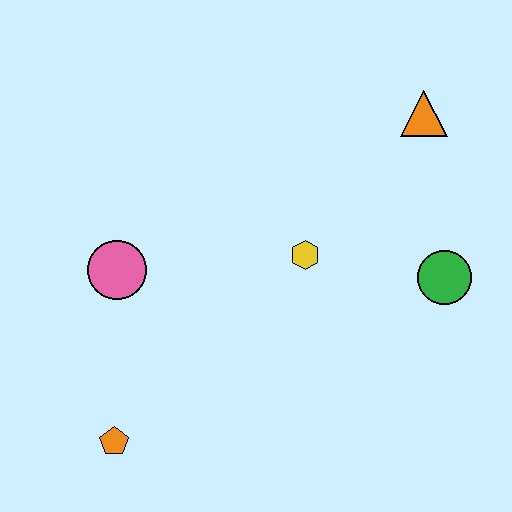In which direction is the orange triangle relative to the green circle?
The orange triangle is above the green circle.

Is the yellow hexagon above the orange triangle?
No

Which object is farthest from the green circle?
The orange pentagon is farthest from the green circle.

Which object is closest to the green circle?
The yellow hexagon is closest to the green circle.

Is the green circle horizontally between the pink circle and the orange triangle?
No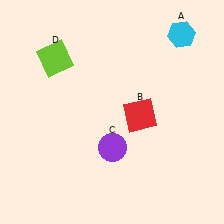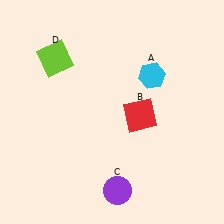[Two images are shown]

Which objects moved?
The objects that moved are: the cyan hexagon (A), the purple circle (C).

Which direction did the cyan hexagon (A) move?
The cyan hexagon (A) moved down.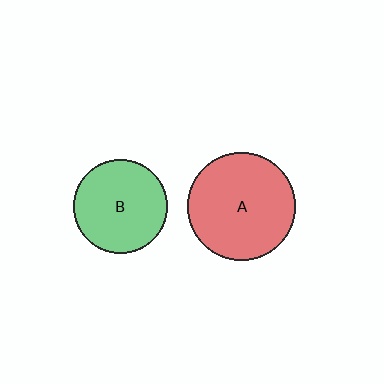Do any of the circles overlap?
No, none of the circles overlap.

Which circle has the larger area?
Circle A (red).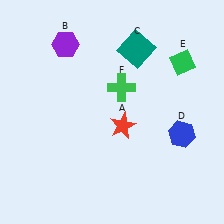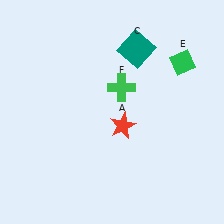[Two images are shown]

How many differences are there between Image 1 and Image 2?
There are 2 differences between the two images.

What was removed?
The blue hexagon (D), the purple hexagon (B) were removed in Image 2.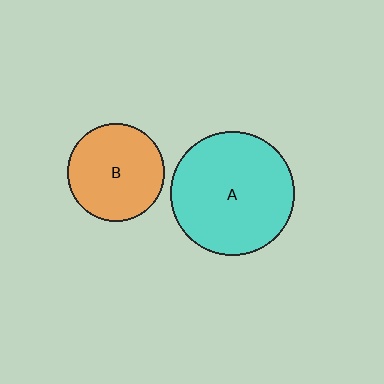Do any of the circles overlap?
No, none of the circles overlap.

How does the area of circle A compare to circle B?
Approximately 1.6 times.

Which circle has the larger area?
Circle A (cyan).